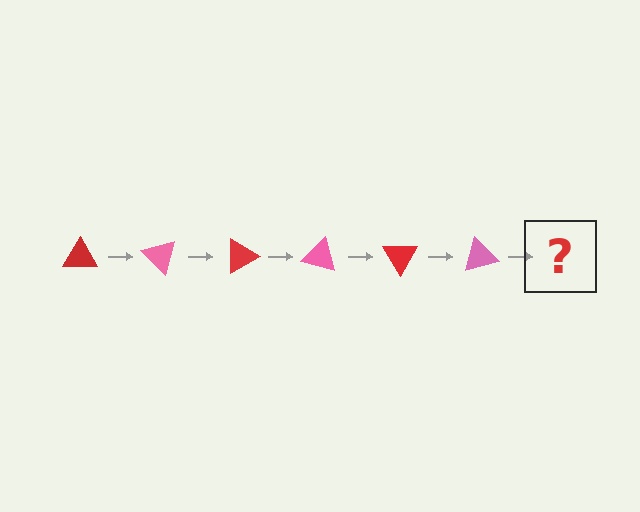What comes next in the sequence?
The next element should be a red triangle, rotated 270 degrees from the start.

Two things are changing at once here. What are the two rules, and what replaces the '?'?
The two rules are that it rotates 45 degrees each step and the color cycles through red and pink. The '?' should be a red triangle, rotated 270 degrees from the start.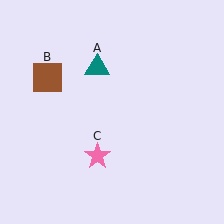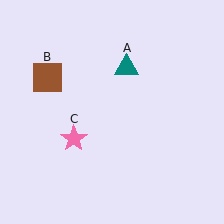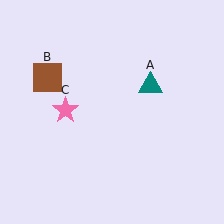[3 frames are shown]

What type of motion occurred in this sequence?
The teal triangle (object A), pink star (object C) rotated clockwise around the center of the scene.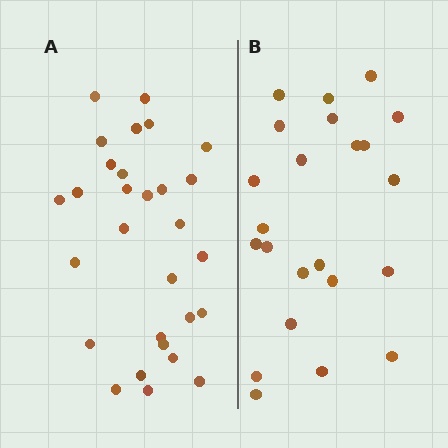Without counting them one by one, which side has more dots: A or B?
Region A (the left region) has more dots.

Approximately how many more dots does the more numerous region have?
Region A has about 6 more dots than region B.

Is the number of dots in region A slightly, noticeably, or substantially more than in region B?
Region A has noticeably more, but not dramatically so. The ratio is roughly 1.3 to 1.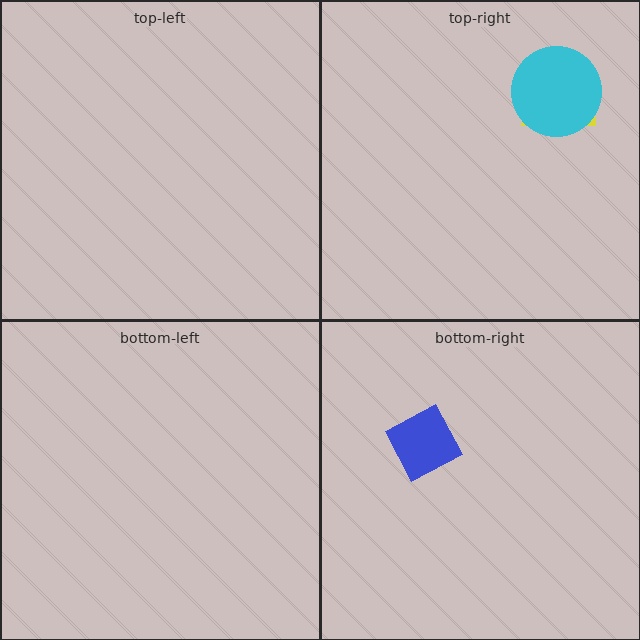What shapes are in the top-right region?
The yellow semicircle, the cyan circle.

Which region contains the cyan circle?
The top-right region.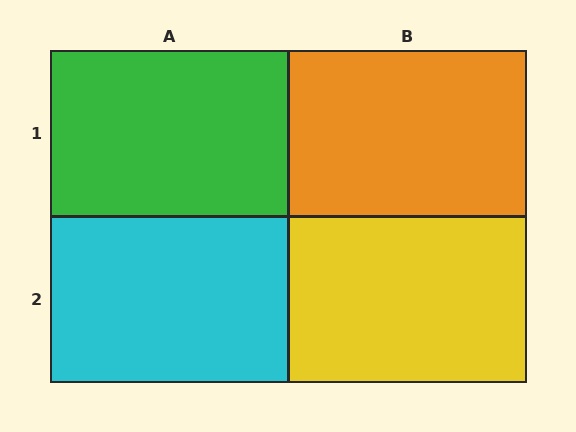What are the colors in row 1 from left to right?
Green, orange.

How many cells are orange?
1 cell is orange.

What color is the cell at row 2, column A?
Cyan.